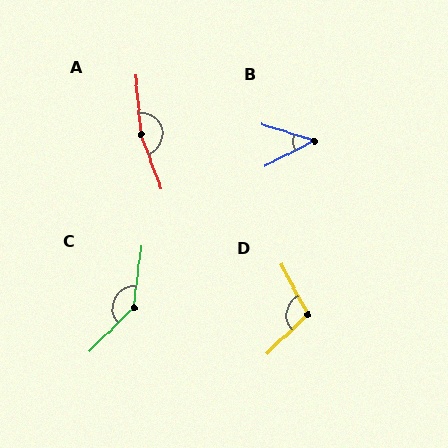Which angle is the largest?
A, at approximately 165 degrees.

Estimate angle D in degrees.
Approximately 106 degrees.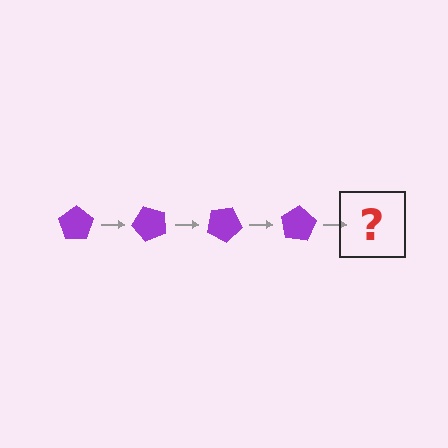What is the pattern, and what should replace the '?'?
The pattern is that the pentagon rotates 50 degrees each step. The '?' should be a purple pentagon rotated 200 degrees.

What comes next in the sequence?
The next element should be a purple pentagon rotated 200 degrees.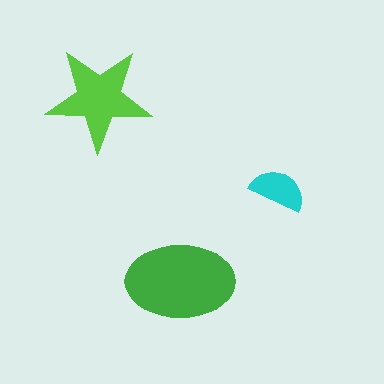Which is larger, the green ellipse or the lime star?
The green ellipse.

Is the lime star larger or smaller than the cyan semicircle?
Larger.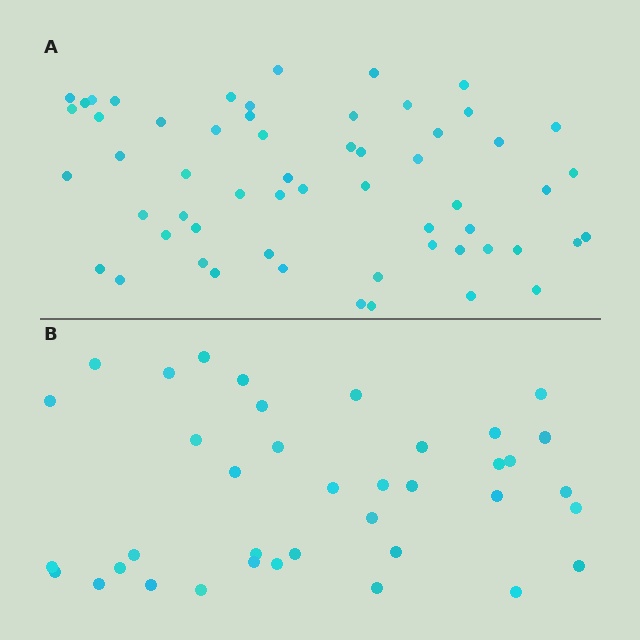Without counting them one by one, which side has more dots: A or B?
Region A (the top region) has more dots.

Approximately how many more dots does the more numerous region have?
Region A has approximately 20 more dots than region B.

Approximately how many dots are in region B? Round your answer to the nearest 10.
About 40 dots. (The exact count is 38, which rounds to 40.)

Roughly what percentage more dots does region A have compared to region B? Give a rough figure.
About 55% more.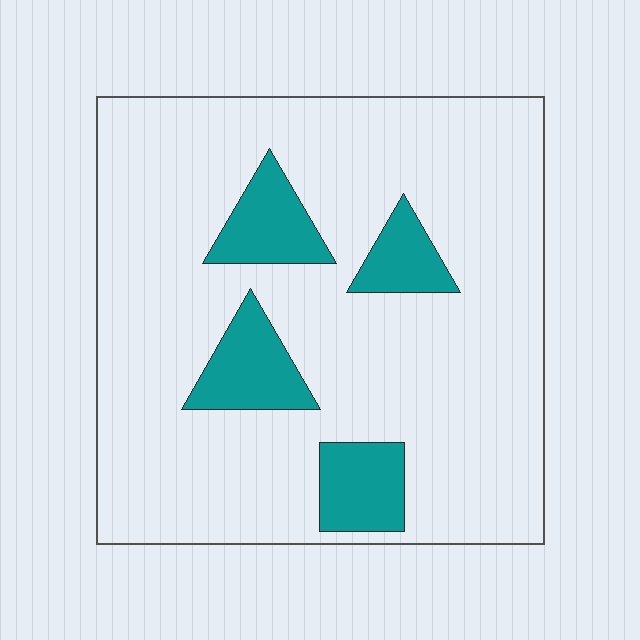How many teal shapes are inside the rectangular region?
4.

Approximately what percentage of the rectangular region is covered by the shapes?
Approximately 15%.